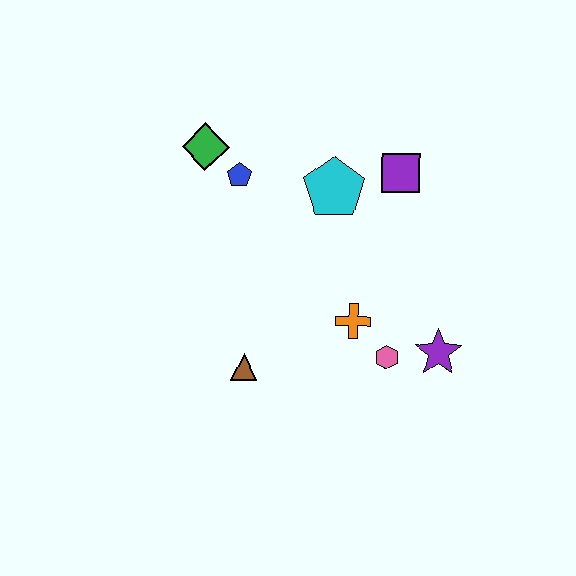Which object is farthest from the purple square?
The brown triangle is farthest from the purple square.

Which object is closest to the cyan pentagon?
The purple square is closest to the cyan pentagon.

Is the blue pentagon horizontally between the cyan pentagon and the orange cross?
No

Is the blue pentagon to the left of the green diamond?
No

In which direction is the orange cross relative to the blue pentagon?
The orange cross is below the blue pentagon.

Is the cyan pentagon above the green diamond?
No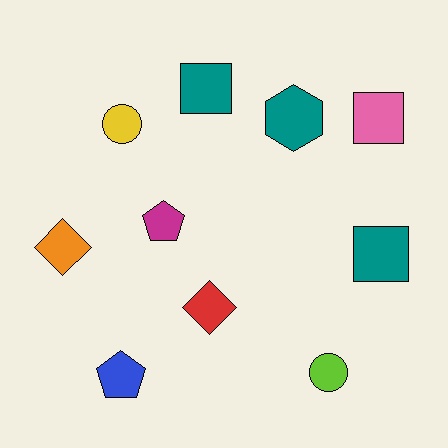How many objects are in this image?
There are 10 objects.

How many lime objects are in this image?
There is 1 lime object.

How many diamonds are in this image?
There are 2 diamonds.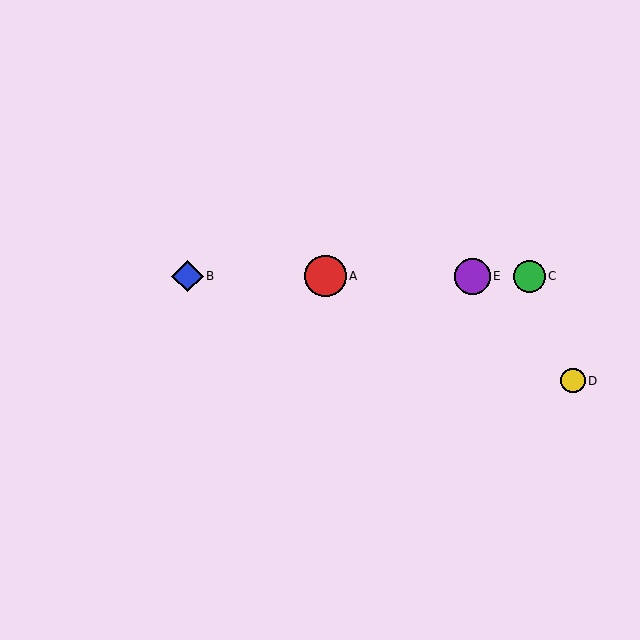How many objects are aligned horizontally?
4 objects (A, B, C, E) are aligned horizontally.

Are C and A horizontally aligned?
Yes, both are at y≈276.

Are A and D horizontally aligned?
No, A is at y≈276 and D is at y≈381.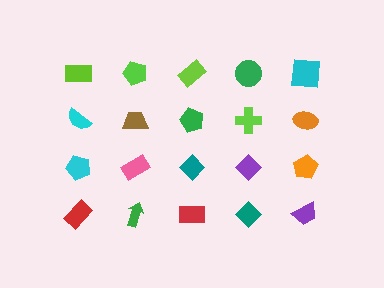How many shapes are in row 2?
5 shapes.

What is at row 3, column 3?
A teal diamond.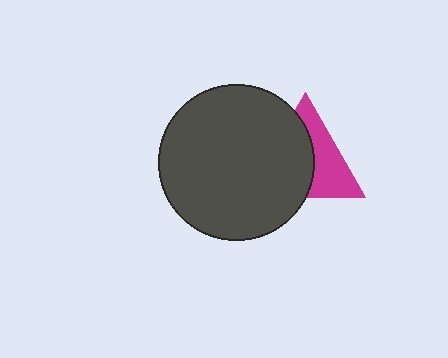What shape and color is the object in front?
The object in front is a dark gray circle.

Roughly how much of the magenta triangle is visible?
A small part of it is visible (roughly 45%).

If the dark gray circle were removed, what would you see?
You would see the complete magenta triangle.